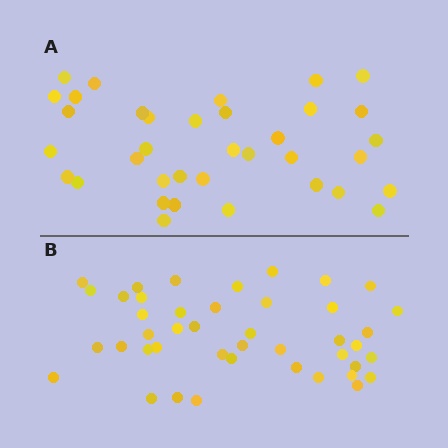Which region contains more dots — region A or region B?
Region B (the bottom region) has more dots.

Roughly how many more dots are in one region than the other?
Region B has roughly 8 or so more dots than region A.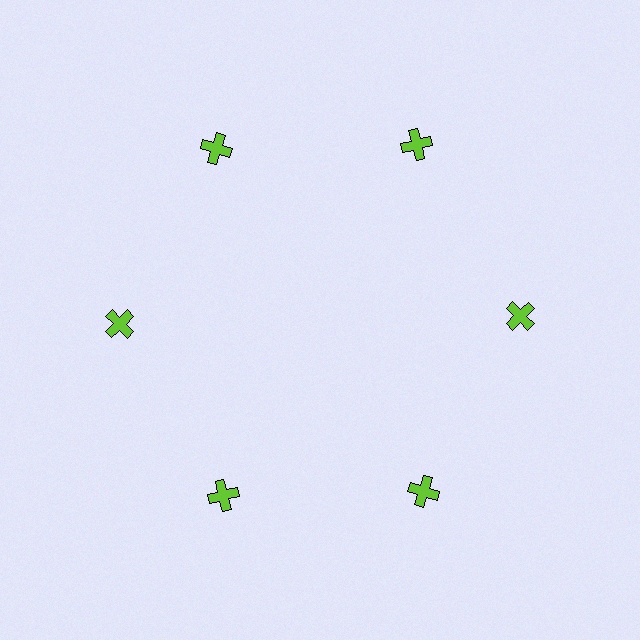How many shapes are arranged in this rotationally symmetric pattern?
There are 6 shapes, arranged in 6 groups of 1.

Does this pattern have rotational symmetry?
Yes, this pattern has 6-fold rotational symmetry. It looks the same after rotating 60 degrees around the center.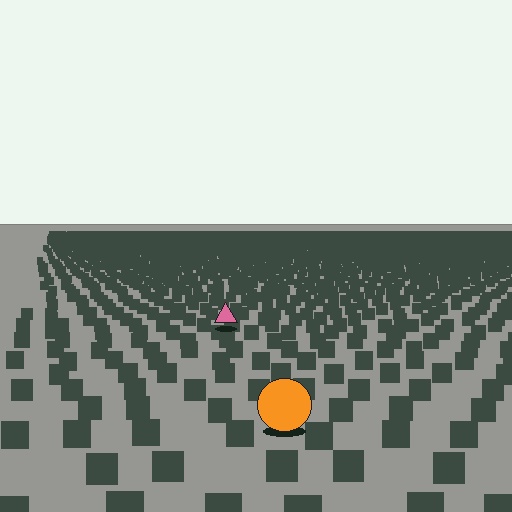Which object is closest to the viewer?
The orange circle is closest. The texture marks near it are larger and more spread out.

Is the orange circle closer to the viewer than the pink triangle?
Yes. The orange circle is closer — you can tell from the texture gradient: the ground texture is coarser near it.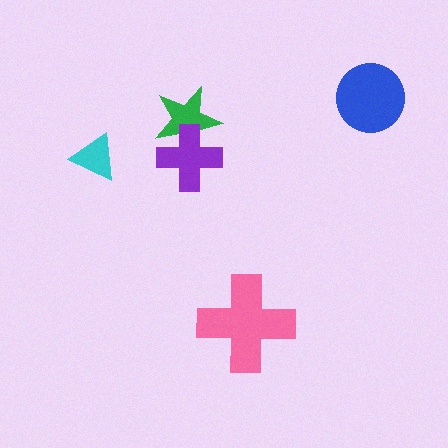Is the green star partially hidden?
Yes, it is partially covered by another shape.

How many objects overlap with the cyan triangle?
0 objects overlap with the cyan triangle.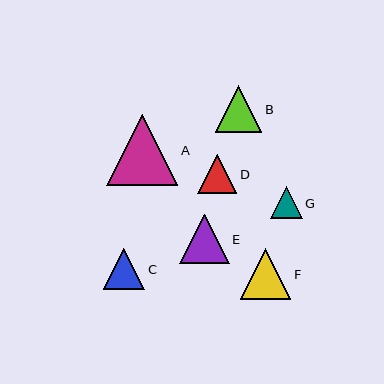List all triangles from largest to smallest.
From largest to smallest: A, F, E, B, C, D, G.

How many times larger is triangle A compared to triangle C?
Triangle A is approximately 1.7 times the size of triangle C.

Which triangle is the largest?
Triangle A is the largest with a size of approximately 71 pixels.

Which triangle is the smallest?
Triangle G is the smallest with a size of approximately 32 pixels.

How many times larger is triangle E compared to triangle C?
Triangle E is approximately 1.2 times the size of triangle C.